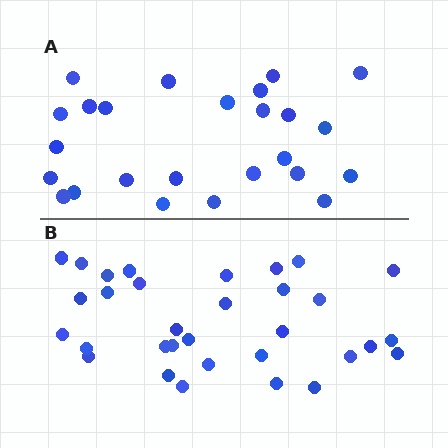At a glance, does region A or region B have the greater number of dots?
Region B (the bottom region) has more dots.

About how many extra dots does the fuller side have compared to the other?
Region B has roughly 8 or so more dots than region A.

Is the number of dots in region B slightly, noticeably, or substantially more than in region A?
Region B has noticeably more, but not dramatically so. The ratio is roughly 1.3 to 1.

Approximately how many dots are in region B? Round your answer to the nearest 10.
About 30 dots. (The exact count is 32, which rounds to 30.)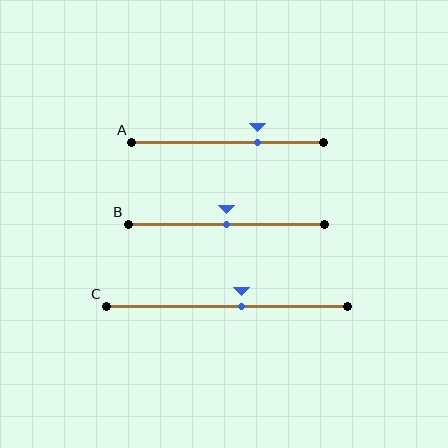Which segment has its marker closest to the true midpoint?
Segment B has its marker closest to the true midpoint.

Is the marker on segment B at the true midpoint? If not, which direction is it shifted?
Yes, the marker on segment B is at the true midpoint.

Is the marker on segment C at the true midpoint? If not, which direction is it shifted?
No, the marker on segment C is shifted to the right by about 6% of the segment length.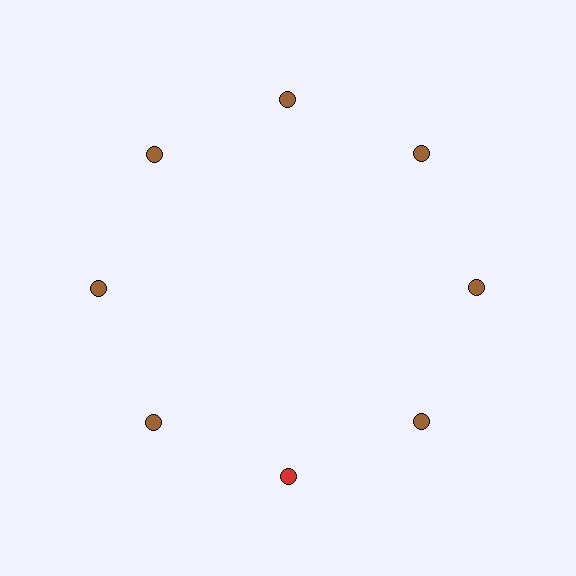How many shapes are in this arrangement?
There are 8 shapes arranged in a ring pattern.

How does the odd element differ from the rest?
It has a different color: red instead of brown.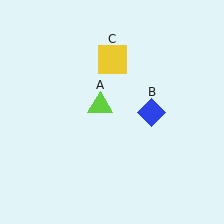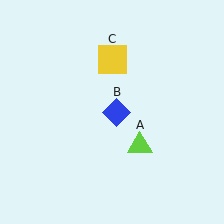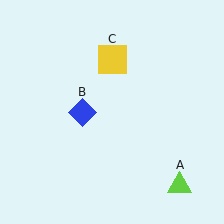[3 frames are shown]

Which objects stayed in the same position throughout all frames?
Yellow square (object C) remained stationary.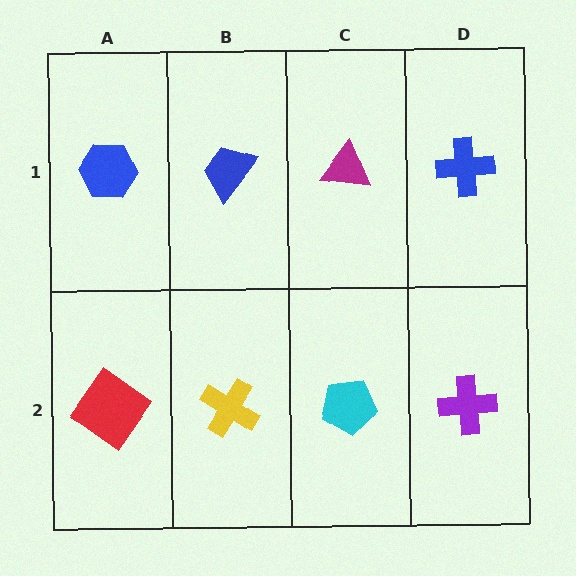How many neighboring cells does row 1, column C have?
3.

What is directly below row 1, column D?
A purple cross.